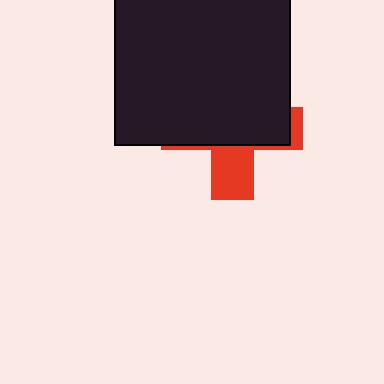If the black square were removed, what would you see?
You would see the complete red cross.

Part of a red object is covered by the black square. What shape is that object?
It is a cross.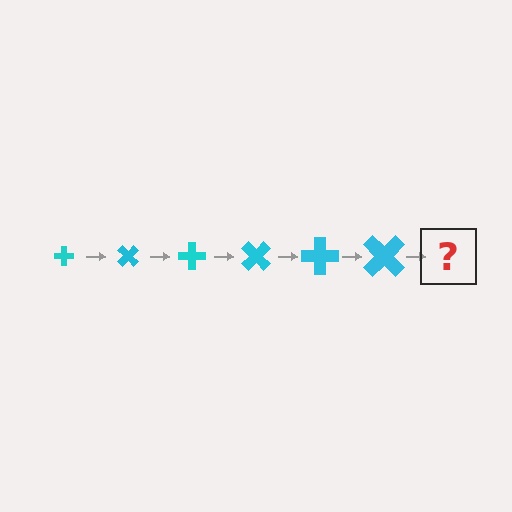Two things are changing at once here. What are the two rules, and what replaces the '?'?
The two rules are that the cross grows larger each step and it rotates 45 degrees each step. The '?' should be a cross, larger than the previous one and rotated 270 degrees from the start.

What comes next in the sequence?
The next element should be a cross, larger than the previous one and rotated 270 degrees from the start.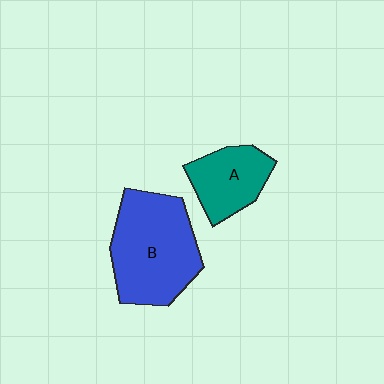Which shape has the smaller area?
Shape A (teal).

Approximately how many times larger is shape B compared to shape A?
Approximately 1.8 times.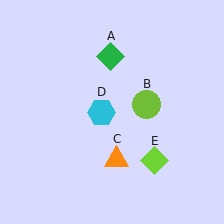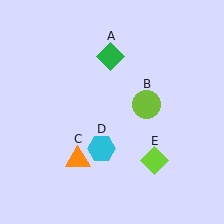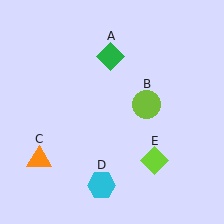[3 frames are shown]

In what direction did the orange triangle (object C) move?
The orange triangle (object C) moved left.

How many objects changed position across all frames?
2 objects changed position: orange triangle (object C), cyan hexagon (object D).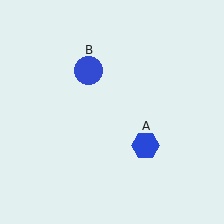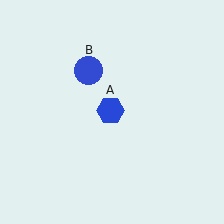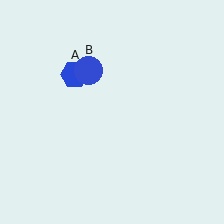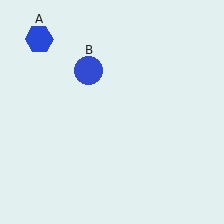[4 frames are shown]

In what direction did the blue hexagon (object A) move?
The blue hexagon (object A) moved up and to the left.